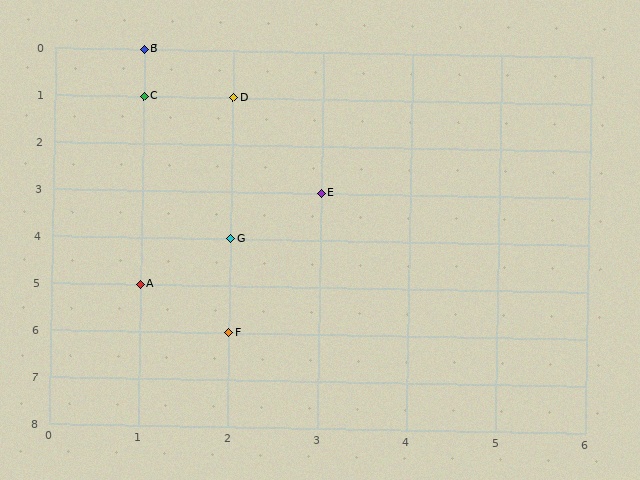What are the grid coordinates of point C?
Point C is at grid coordinates (1, 1).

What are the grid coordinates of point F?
Point F is at grid coordinates (2, 6).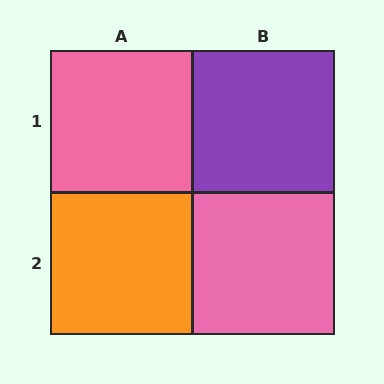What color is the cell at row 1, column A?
Pink.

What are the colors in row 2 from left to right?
Orange, pink.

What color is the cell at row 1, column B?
Purple.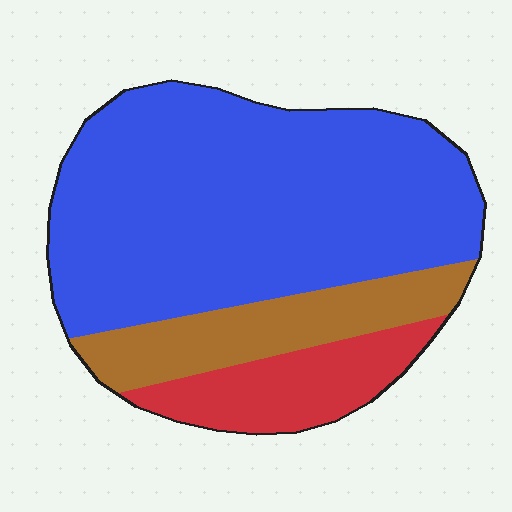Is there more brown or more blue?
Blue.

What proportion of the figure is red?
Red covers 15% of the figure.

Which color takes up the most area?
Blue, at roughly 65%.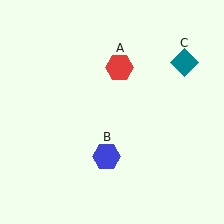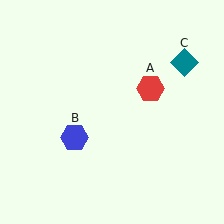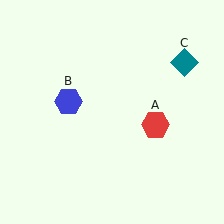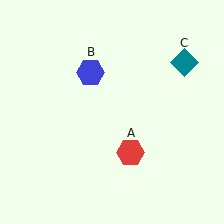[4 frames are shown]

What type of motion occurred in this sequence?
The red hexagon (object A), blue hexagon (object B) rotated clockwise around the center of the scene.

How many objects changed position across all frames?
2 objects changed position: red hexagon (object A), blue hexagon (object B).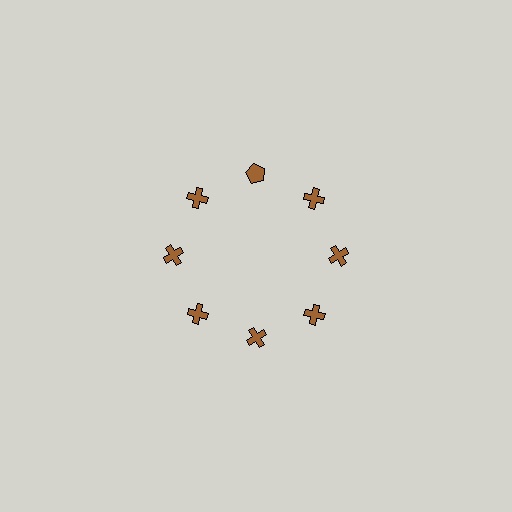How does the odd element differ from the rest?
It has a different shape: pentagon instead of cross.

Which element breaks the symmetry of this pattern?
The brown pentagon at roughly the 12 o'clock position breaks the symmetry. All other shapes are brown crosses.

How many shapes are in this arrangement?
There are 8 shapes arranged in a ring pattern.